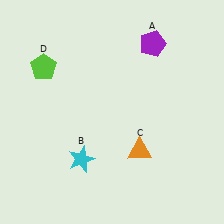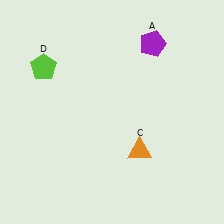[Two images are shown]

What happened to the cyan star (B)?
The cyan star (B) was removed in Image 2. It was in the bottom-left area of Image 1.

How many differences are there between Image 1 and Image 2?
There is 1 difference between the two images.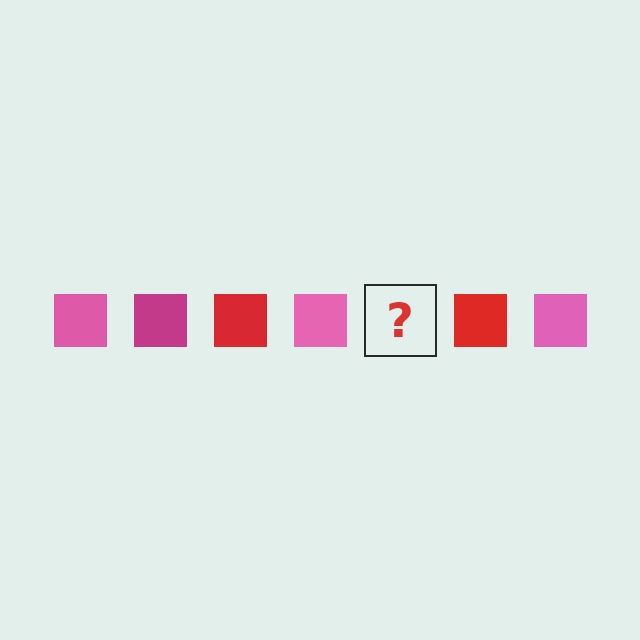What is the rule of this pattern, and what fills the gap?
The rule is that the pattern cycles through pink, magenta, red squares. The gap should be filled with a magenta square.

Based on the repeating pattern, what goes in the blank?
The blank should be a magenta square.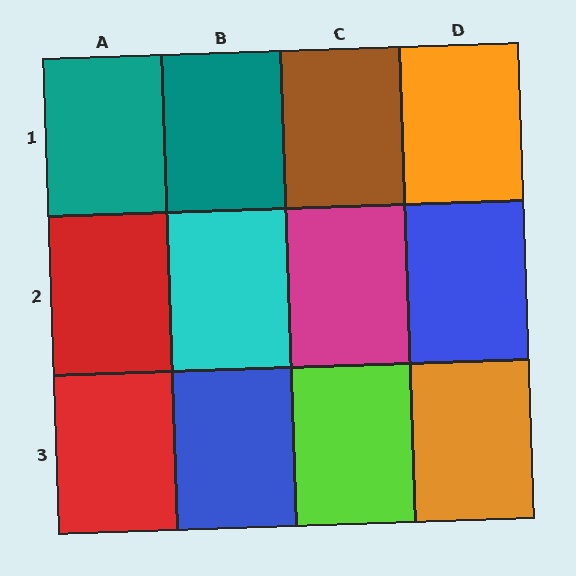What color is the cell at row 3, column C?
Lime.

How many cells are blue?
2 cells are blue.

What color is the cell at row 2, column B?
Cyan.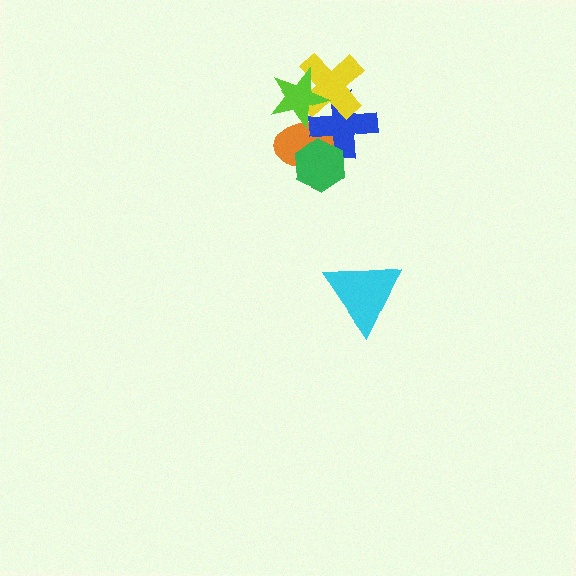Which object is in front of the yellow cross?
The lime star is in front of the yellow cross.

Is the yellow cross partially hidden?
Yes, it is partially covered by another shape.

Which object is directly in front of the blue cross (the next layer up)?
The green hexagon is directly in front of the blue cross.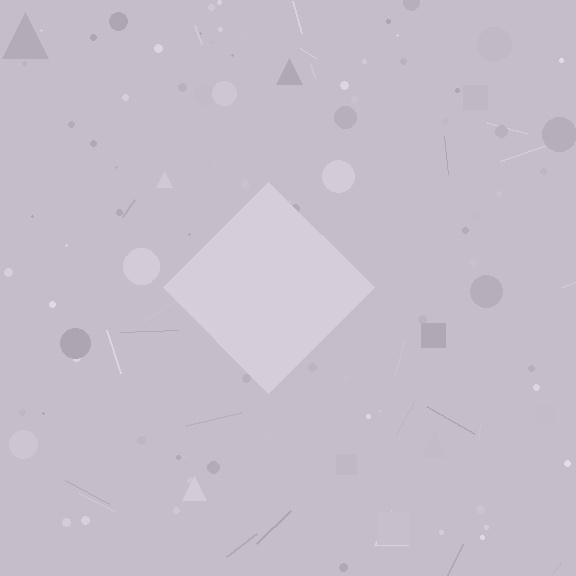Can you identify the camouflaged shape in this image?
The camouflaged shape is a diamond.